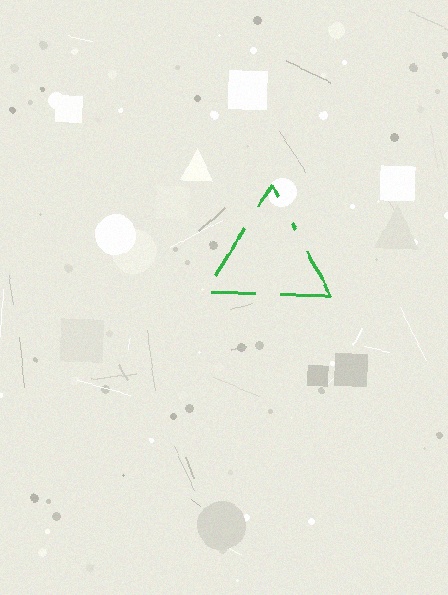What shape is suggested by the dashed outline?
The dashed outline suggests a triangle.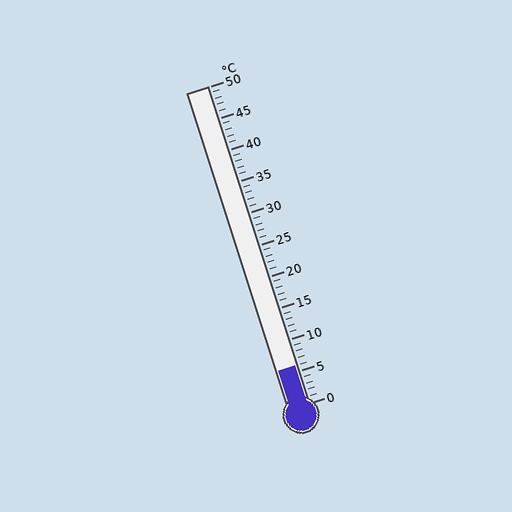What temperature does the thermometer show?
The thermometer shows approximately 6°C.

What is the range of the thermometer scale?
The thermometer scale ranges from 0°C to 50°C.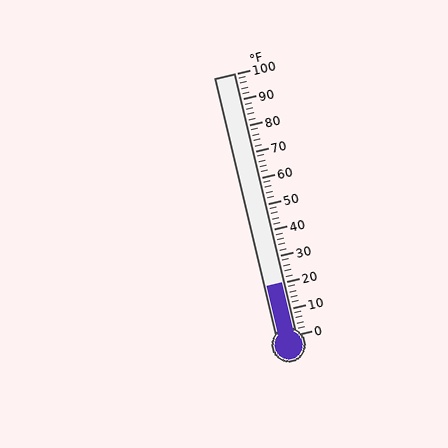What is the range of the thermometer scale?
The thermometer scale ranges from 0°F to 100°F.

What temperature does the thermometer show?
The thermometer shows approximately 20°F.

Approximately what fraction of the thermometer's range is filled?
The thermometer is filled to approximately 20% of its range.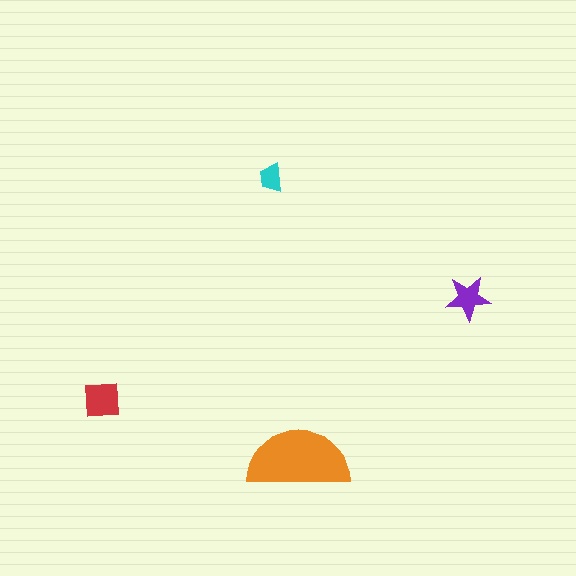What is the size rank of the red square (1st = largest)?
2nd.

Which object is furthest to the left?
The red square is leftmost.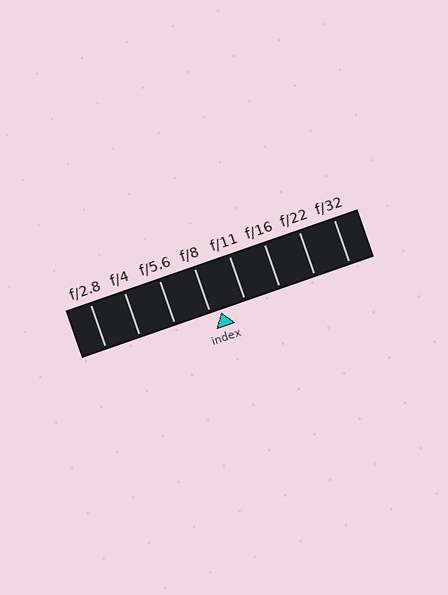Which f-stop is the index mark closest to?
The index mark is closest to f/8.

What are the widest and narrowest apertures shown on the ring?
The widest aperture shown is f/2.8 and the narrowest is f/32.